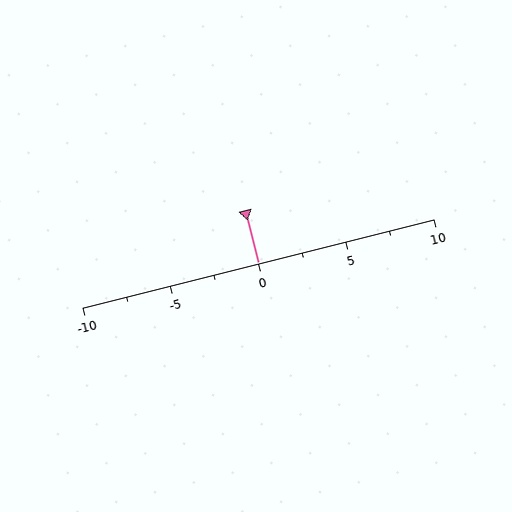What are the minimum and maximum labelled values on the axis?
The axis runs from -10 to 10.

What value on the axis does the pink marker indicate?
The marker indicates approximately 0.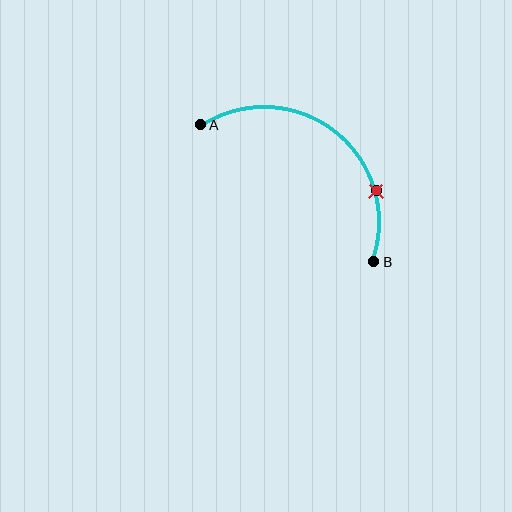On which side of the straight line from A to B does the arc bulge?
The arc bulges above and to the right of the straight line connecting A and B.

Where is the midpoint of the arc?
The arc midpoint is the point on the curve farthest from the straight line joining A and B. It sits above and to the right of that line.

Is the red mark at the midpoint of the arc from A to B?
No. The red mark lies on the arc but is closer to endpoint B. The arc midpoint would be at the point on the curve equidistant along the arc from both A and B.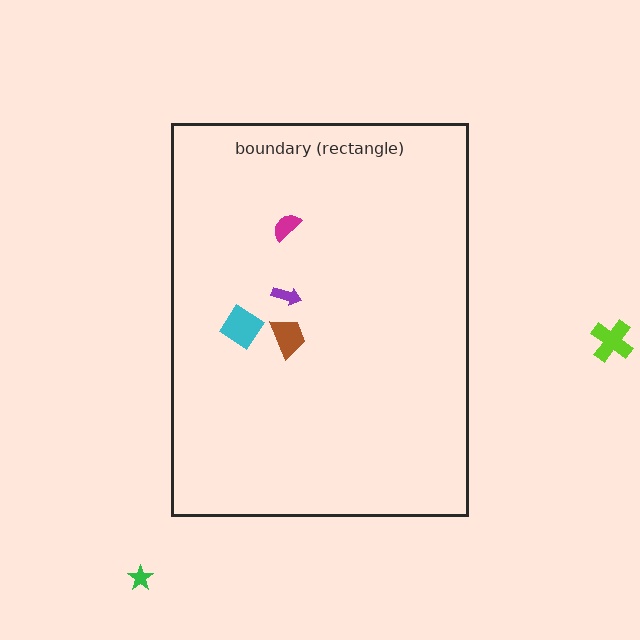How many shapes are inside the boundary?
4 inside, 2 outside.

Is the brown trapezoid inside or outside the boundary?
Inside.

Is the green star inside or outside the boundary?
Outside.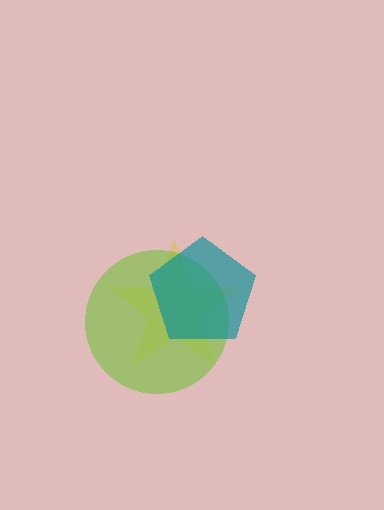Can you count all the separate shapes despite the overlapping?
Yes, there are 3 separate shapes.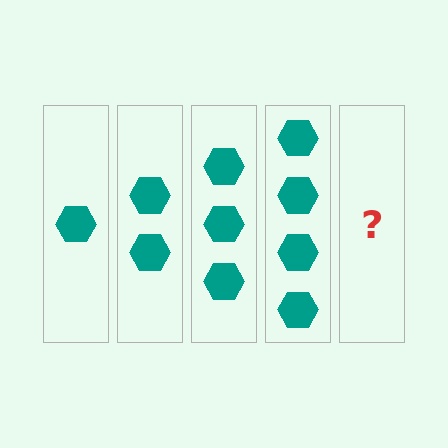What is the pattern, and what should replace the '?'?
The pattern is that each step adds one more hexagon. The '?' should be 5 hexagons.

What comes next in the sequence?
The next element should be 5 hexagons.